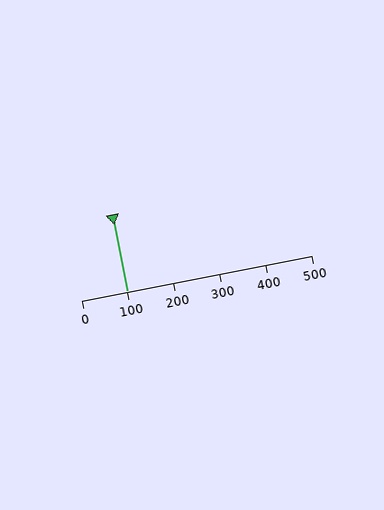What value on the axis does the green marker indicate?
The marker indicates approximately 100.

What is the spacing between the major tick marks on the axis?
The major ticks are spaced 100 apart.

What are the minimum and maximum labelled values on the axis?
The axis runs from 0 to 500.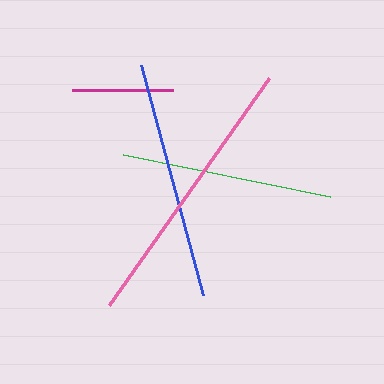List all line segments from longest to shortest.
From longest to shortest: pink, blue, green, magenta.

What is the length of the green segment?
The green segment is approximately 211 pixels long.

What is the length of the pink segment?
The pink segment is approximately 278 pixels long.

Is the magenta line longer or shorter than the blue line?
The blue line is longer than the magenta line.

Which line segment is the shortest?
The magenta line is the shortest at approximately 102 pixels.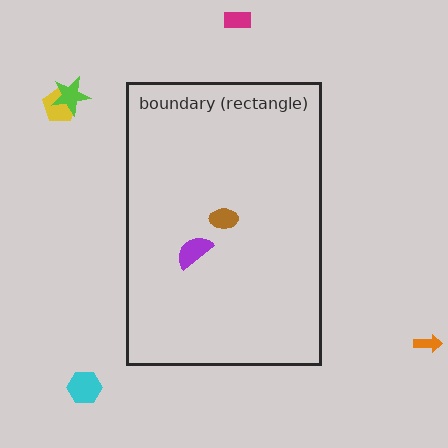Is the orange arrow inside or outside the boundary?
Outside.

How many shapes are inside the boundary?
2 inside, 5 outside.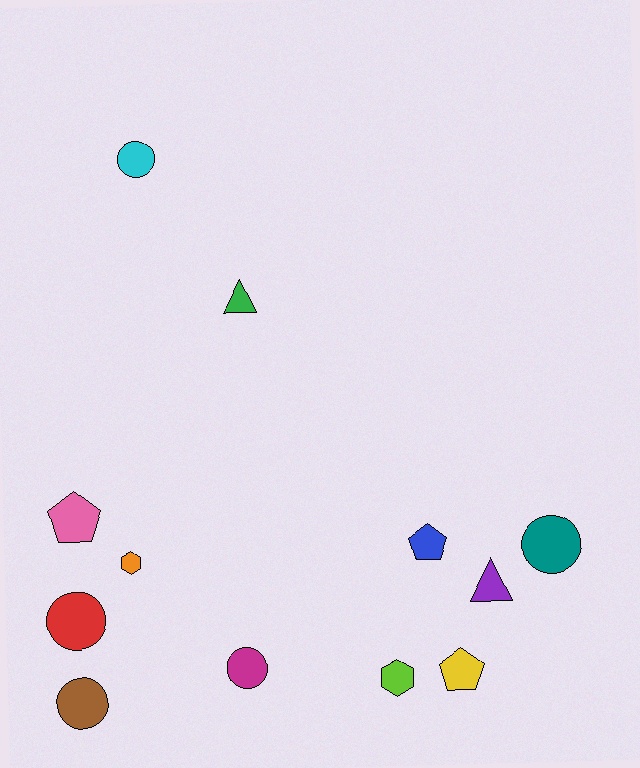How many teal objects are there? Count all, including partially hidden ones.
There is 1 teal object.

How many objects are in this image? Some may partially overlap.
There are 12 objects.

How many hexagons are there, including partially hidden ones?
There are 2 hexagons.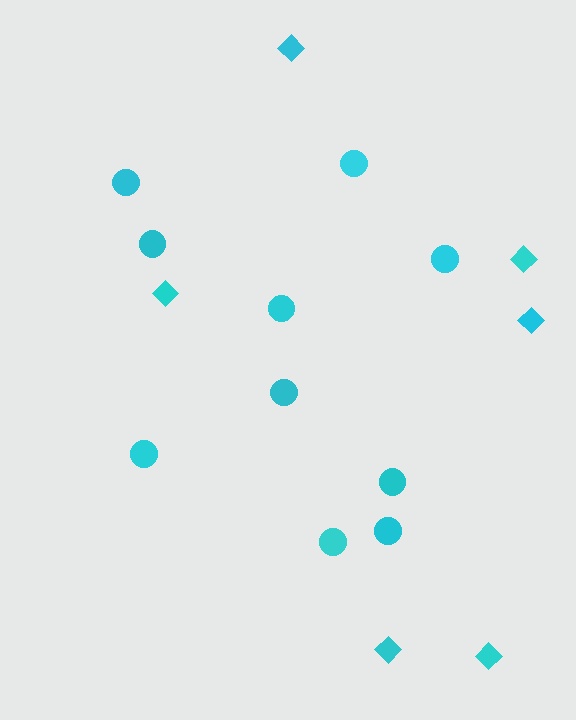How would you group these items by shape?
There are 2 groups: one group of circles (10) and one group of diamonds (6).